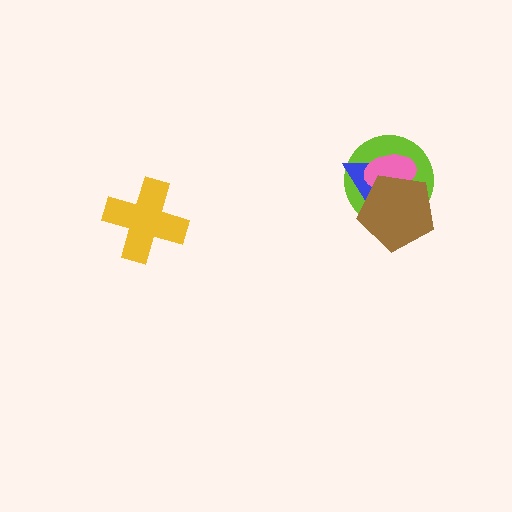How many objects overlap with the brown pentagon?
3 objects overlap with the brown pentagon.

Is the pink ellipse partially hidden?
Yes, it is partially covered by another shape.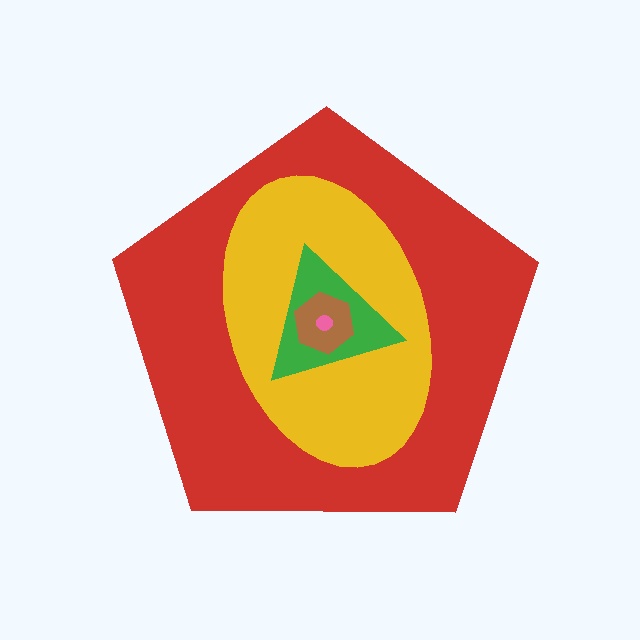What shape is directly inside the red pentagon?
The yellow ellipse.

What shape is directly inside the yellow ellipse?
The green triangle.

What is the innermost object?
The pink circle.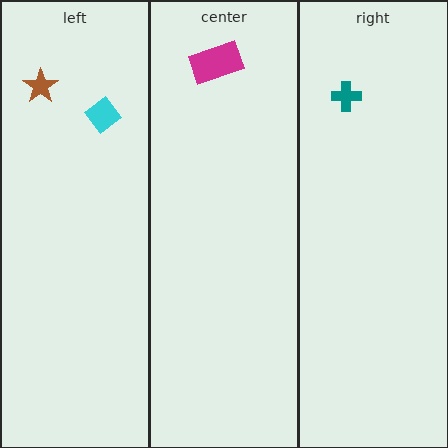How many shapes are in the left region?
2.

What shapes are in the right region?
The teal cross.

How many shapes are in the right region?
1.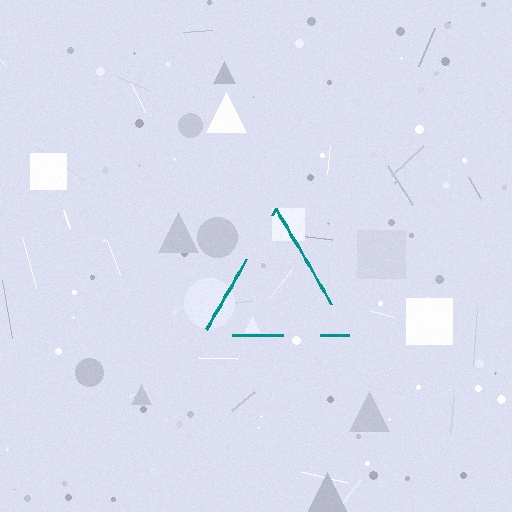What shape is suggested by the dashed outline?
The dashed outline suggests a triangle.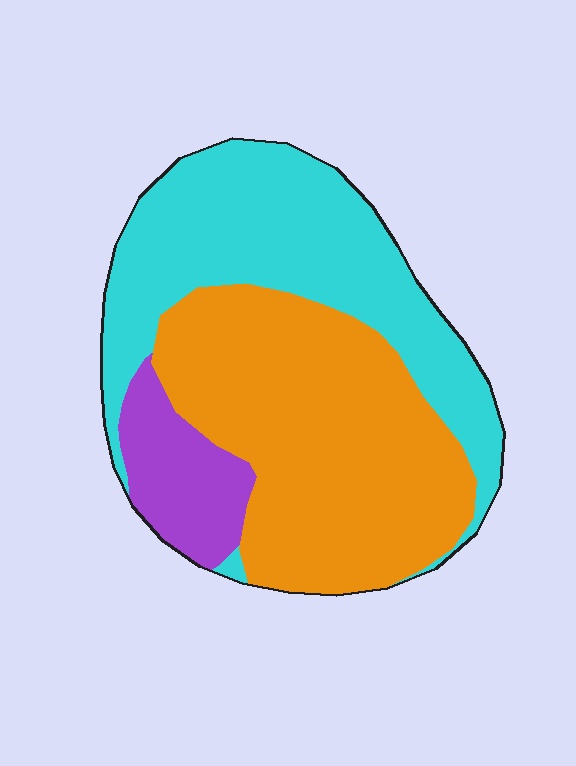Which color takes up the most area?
Orange, at roughly 50%.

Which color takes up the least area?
Purple, at roughly 10%.